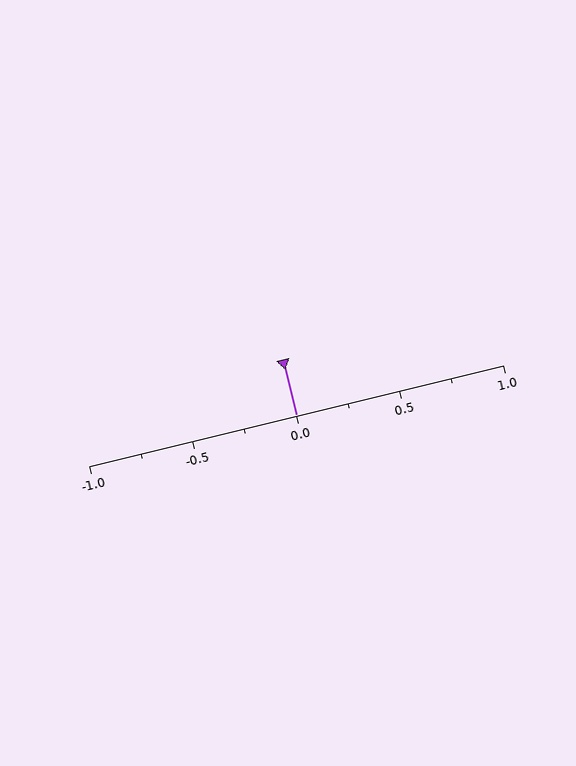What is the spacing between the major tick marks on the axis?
The major ticks are spaced 0.5 apart.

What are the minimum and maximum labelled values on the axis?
The axis runs from -1.0 to 1.0.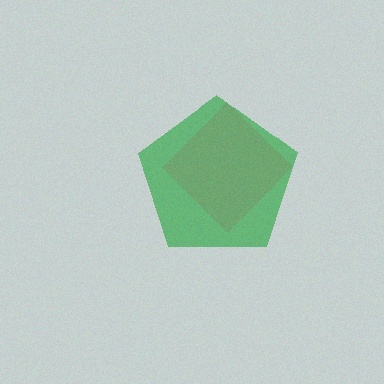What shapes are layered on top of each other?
The layered shapes are: a pink diamond, a green pentagon.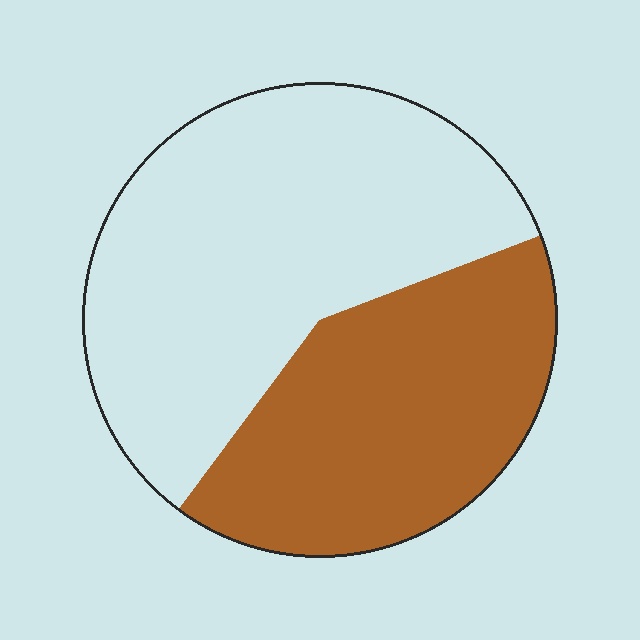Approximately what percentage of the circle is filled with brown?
Approximately 40%.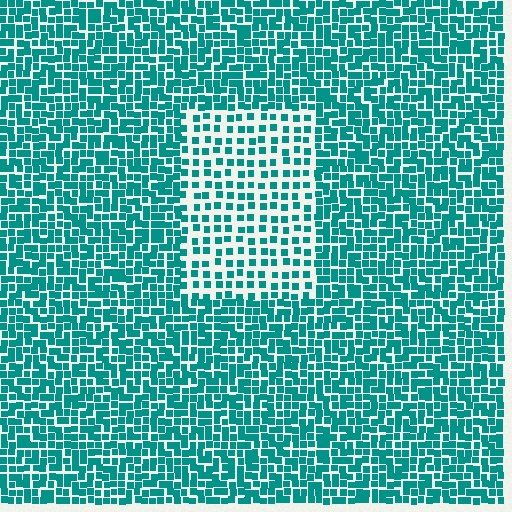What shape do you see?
I see a rectangle.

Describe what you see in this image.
The image contains small teal elements arranged at two different densities. A rectangle-shaped region is visible where the elements are less densely packed than the surrounding area.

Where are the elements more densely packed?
The elements are more densely packed outside the rectangle boundary.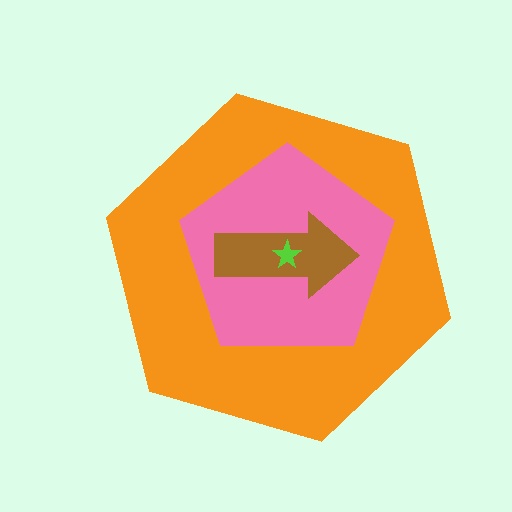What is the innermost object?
The lime star.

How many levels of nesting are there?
4.